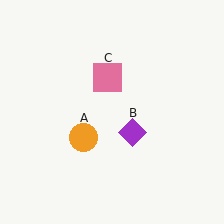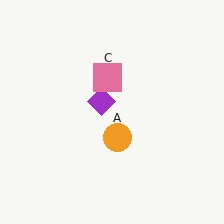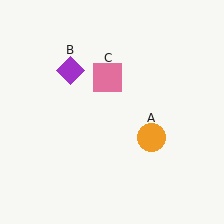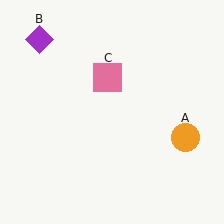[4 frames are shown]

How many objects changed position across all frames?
2 objects changed position: orange circle (object A), purple diamond (object B).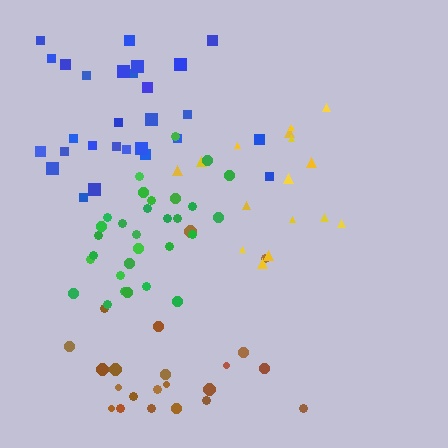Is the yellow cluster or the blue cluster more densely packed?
Blue.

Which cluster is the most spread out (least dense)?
Brown.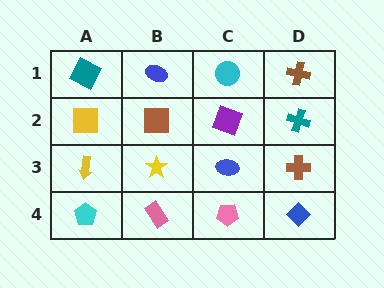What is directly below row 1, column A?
A yellow square.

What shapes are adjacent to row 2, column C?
A cyan circle (row 1, column C), a blue ellipse (row 3, column C), a brown square (row 2, column B), a teal cross (row 2, column D).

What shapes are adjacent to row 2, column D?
A brown cross (row 1, column D), a brown cross (row 3, column D), a purple square (row 2, column C).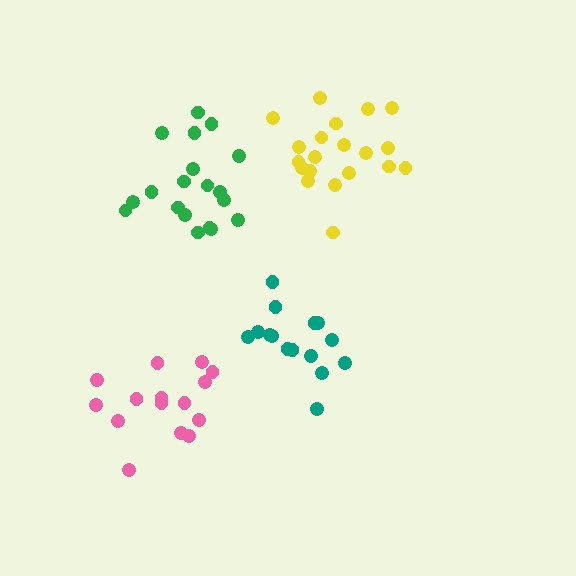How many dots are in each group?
Group 1: 19 dots, Group 2: 15 dots, Group 3: 15 dots, Group 4: 20 dots (69 total).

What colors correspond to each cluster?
The clusters are colored: green, teal, pink, yellow.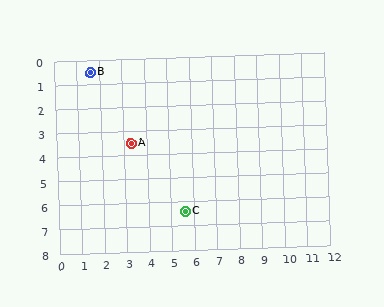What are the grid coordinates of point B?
Point B is at approximately (1.6, 0.5).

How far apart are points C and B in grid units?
Points C and B are about 7.1 grid units apart.